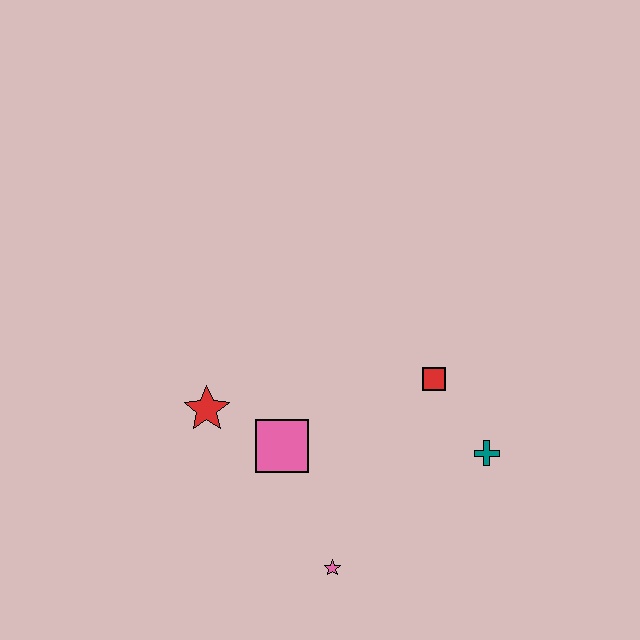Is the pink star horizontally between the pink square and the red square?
Yes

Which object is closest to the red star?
The pink square is closest to the red star.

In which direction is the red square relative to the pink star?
The red square is above the pink star.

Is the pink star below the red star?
Yes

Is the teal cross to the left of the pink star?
No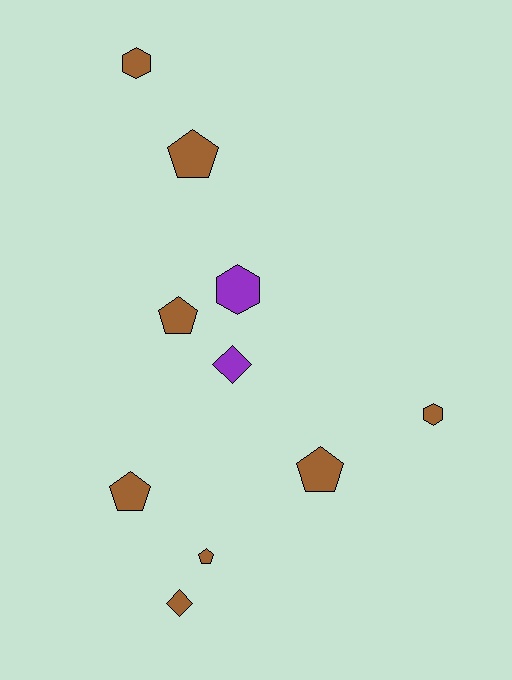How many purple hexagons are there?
There is 1 purple hexagon.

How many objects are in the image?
There are 10 objects.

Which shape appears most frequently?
Pentagon, with 5 objects.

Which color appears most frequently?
Brown, with 8 objects.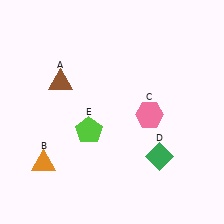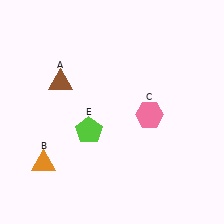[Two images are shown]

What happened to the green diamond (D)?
The green diamond (D) was removed in Image 2. It was in the bottom-right area of Image 1.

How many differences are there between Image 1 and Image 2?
There is 1 difference between the two images.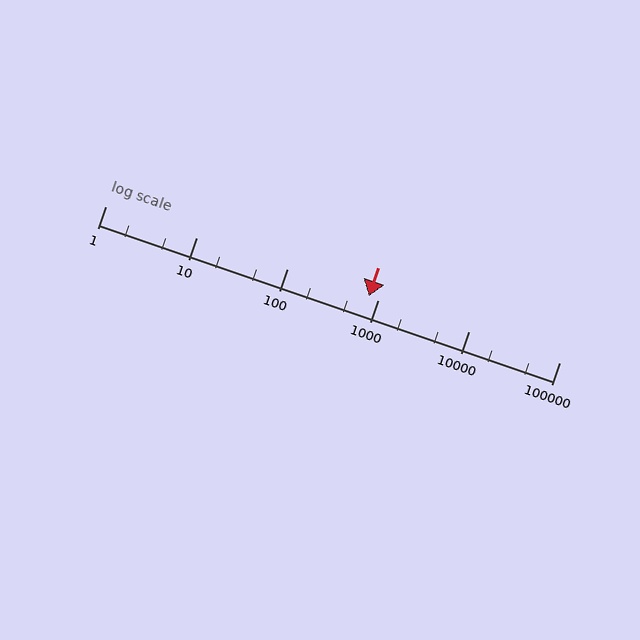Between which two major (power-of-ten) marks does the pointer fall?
The pointer is between 100 and 1000.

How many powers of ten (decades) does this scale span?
The scale spans 5 decades, from 1 to 100000.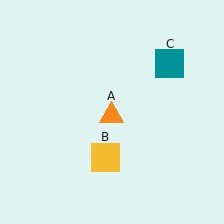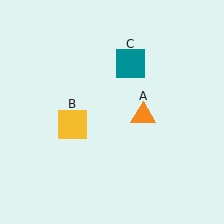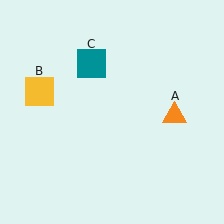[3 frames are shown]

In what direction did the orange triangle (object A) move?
The orange triangle (object A) moved right.